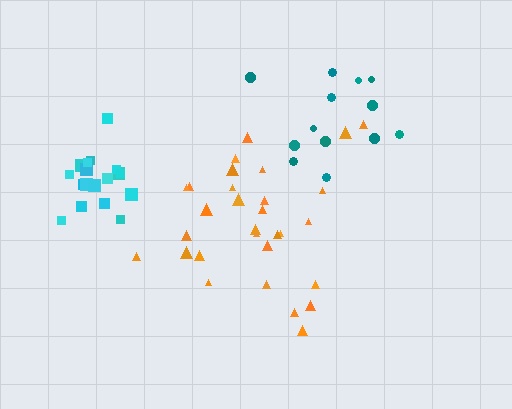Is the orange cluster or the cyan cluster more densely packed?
Cyan.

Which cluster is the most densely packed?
Cyan.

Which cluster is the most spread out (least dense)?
Teal.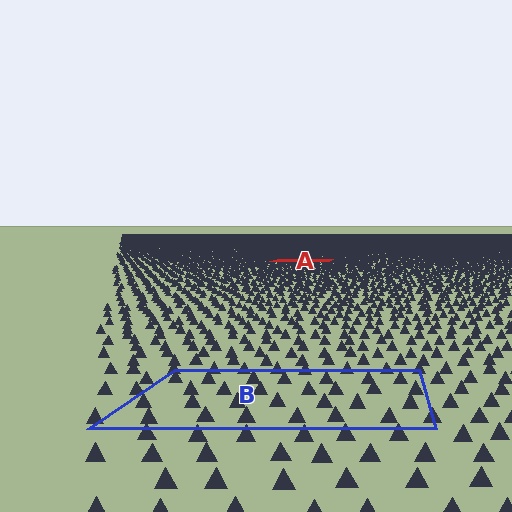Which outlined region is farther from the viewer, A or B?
Region A is farther from the viewer — the texture elements inside it appear smaller and more densely packed.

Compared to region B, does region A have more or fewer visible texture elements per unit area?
Region A has more texture elements per unit area — they are packed more densely because it is farther away.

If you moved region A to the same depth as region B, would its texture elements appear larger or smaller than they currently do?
They would appear larger. At a closer depth, the same texture elements are projected at a bigger on-screen size.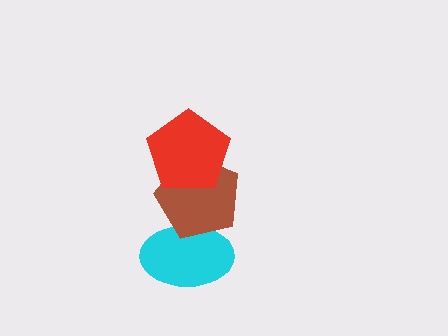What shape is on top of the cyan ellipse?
The brown pentagon is on top of the cyan ellipse.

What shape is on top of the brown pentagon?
The red pentagon is on top of the brown pentagon.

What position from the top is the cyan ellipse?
The cyan ellipse is 3rd from the top.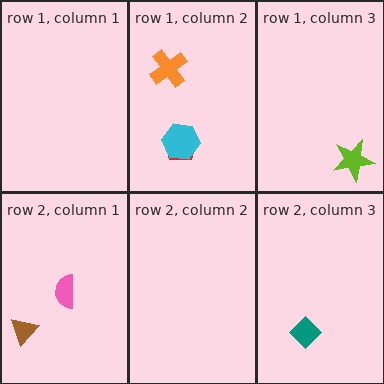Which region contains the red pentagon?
The row 1, column 2 region.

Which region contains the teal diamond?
The row 2, column 3 region.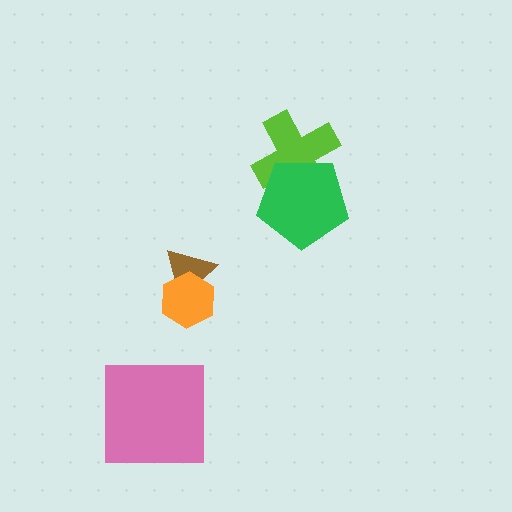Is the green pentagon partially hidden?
No, no other shape covers it.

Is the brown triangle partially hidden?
Yes, it is partially covered by another shape.